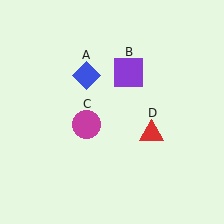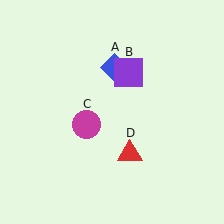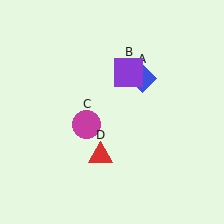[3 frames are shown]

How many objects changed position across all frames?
2 objects changed position: blue diamond (object A), red triangle (object D).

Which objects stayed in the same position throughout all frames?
Purple square (object B) and magenta circle (object C) remained stationary.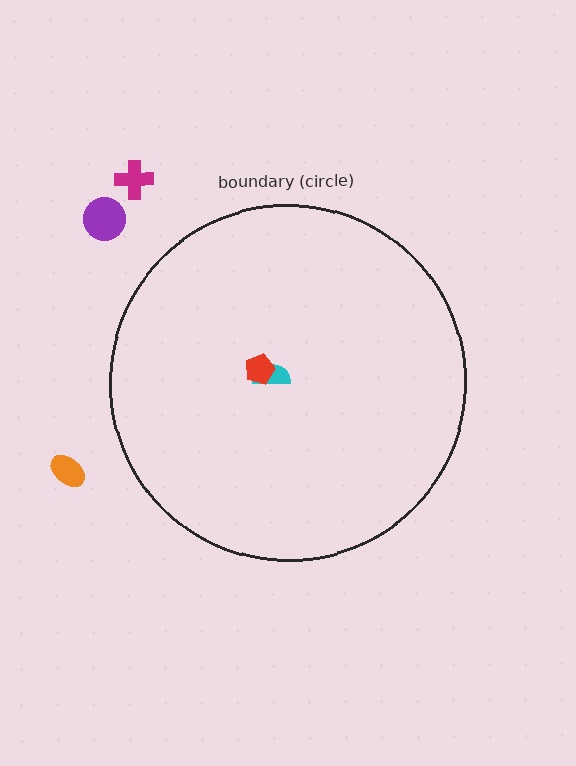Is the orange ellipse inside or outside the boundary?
Outside.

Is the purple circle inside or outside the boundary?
Outside.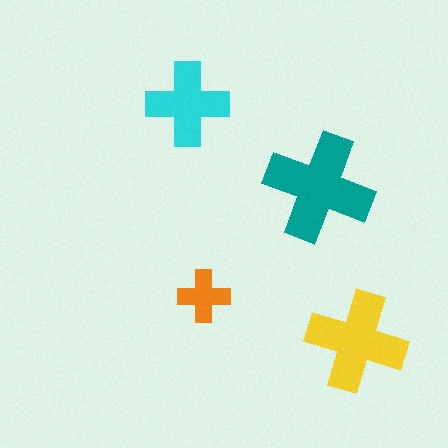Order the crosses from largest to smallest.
the teal one, the yellow one, the cyan one, the orange one.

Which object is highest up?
The cyan cross is topmost.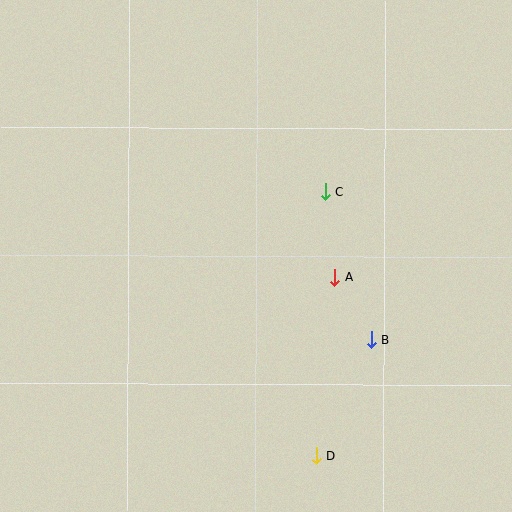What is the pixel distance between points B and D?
The distance between B and D is 129 pixels.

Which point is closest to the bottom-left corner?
Point D is closest to the bottom-left corner.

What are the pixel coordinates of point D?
Point D is at (316, 456).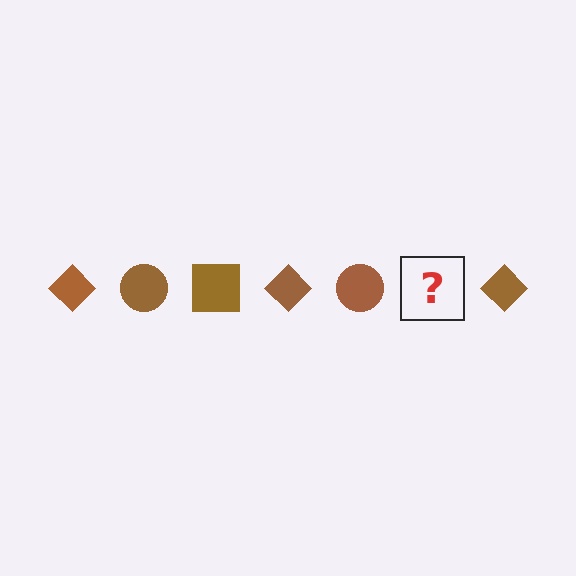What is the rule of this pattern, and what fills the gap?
The rule is that the pattern cycles through diamond, circle, square shapes in brown. The gap should be filled with a brown square.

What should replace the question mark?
The question mark should be replaced with a brown square.